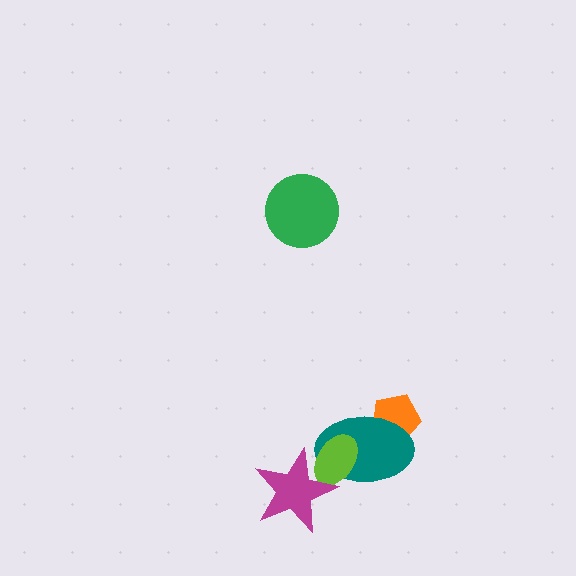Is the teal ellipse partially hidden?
Yes, it is partially covered by another shape.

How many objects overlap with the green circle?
0 objects overlap with the green circle.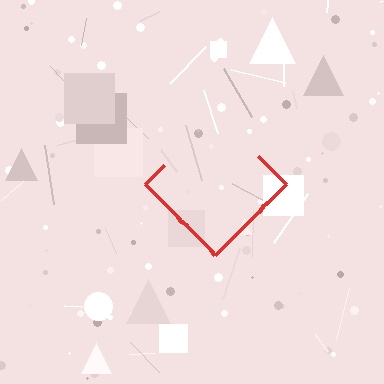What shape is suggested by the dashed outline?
The dashed outline suggests a diamond.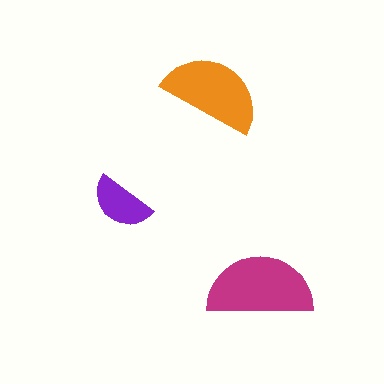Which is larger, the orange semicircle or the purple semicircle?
The orange one.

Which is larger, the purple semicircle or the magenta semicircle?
The magenta one.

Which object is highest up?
The orange semicircle is topmost.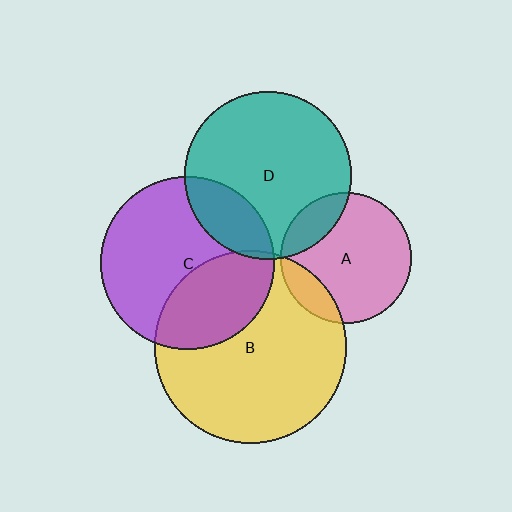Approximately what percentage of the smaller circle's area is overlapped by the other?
Approximately 15%.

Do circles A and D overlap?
Yes.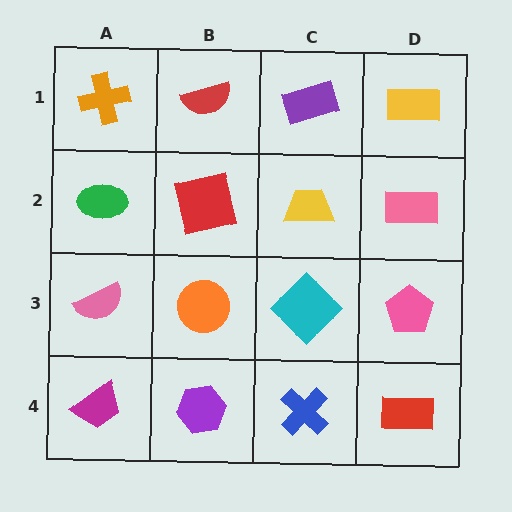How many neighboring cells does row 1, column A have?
2.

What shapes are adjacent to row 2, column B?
A red semicircle (row 1, column B), an orange circle (row 3, column B), a green ellipse (row 2, column A), a yellow trapezoid (row 2, column C).